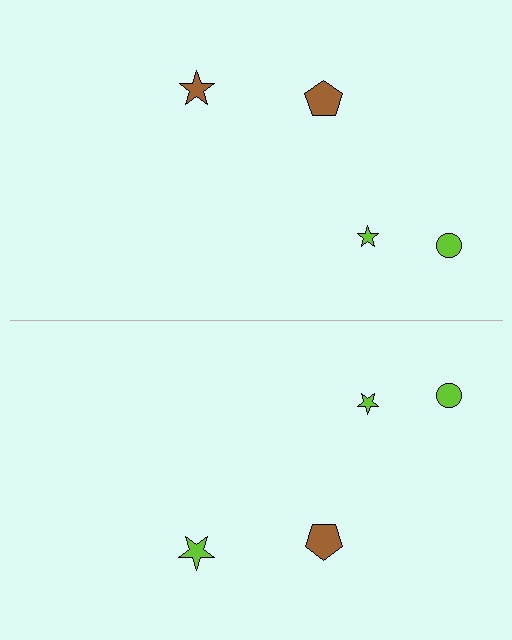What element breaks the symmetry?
The lime star on the bottom side breaks the symmetry — its mirror counterpart is brown.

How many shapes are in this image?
There are 8 shapes in this image.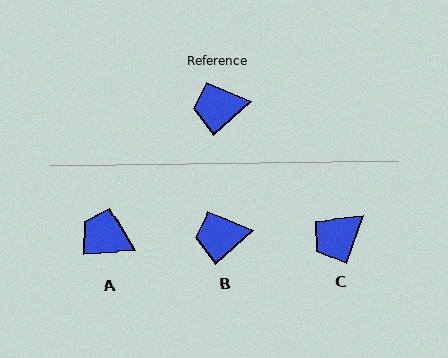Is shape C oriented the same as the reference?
No, it is off by about 29 degrees.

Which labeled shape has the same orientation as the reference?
B.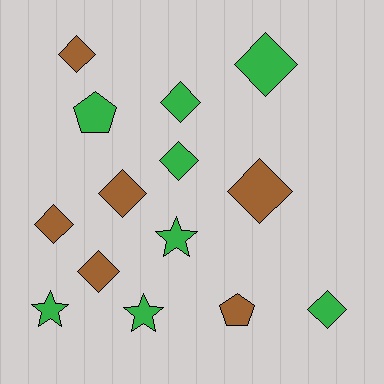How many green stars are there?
There are 3 green stars.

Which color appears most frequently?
Green, with 8 objects.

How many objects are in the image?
There are 14 objects.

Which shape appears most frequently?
Diamond, with 9 objects.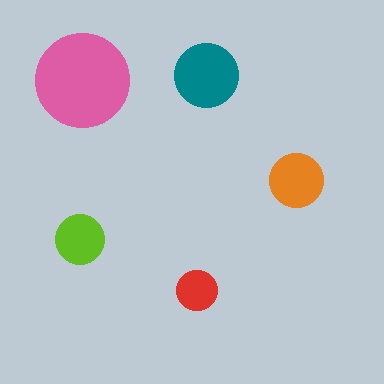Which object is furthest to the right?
The orange circle is rightmost.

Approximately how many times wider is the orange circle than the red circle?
About 1.5 times wider.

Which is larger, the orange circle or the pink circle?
The pink one.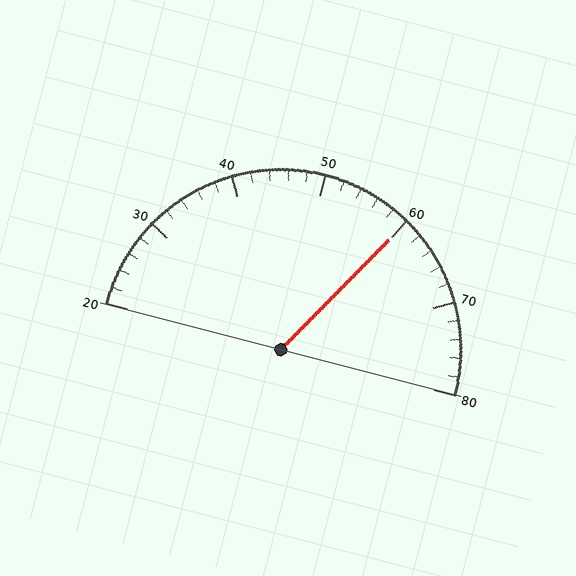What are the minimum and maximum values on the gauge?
The gauge ranges from 20 to 80.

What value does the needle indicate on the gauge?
The needle indicates approximately 60.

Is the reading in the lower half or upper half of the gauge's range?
The reading is in the upper half of the range (20 to 80).